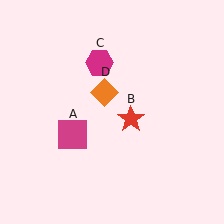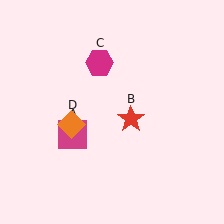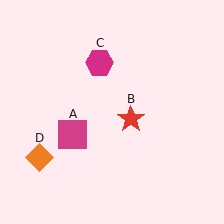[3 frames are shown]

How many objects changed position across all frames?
1 object changed position: orange diamond (object D).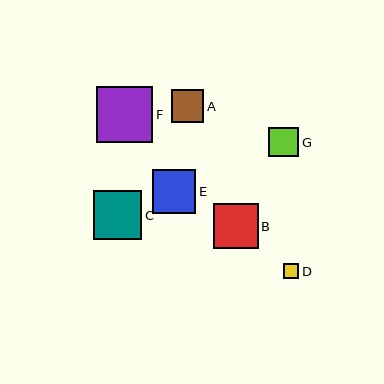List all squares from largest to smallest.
From largest to smallest: F, C, B, E, A, G, D.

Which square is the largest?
Square F is the largest with a size of approximately 56 pixels.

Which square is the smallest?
Square D is the smallest with a size of approximately 15 pixels.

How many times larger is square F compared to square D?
Square F is approximately 3.8 times the size of square D.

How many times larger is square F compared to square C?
Square F is approximately 1.2 times the size of square C.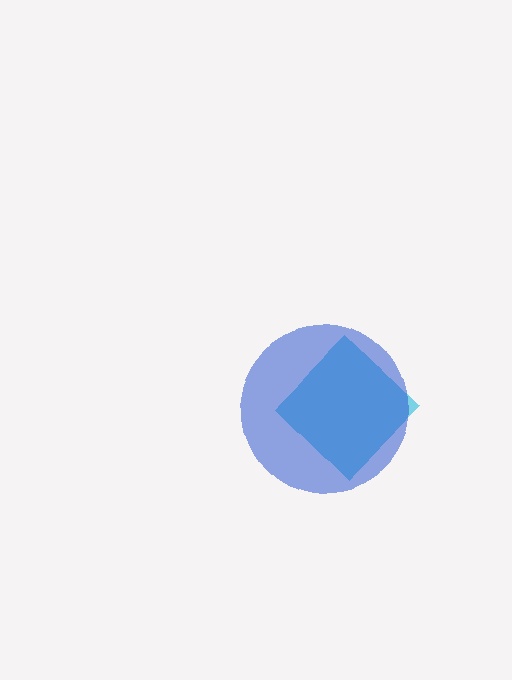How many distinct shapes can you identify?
There are 2 distinct shapes: a cyan diamond, a blue circle.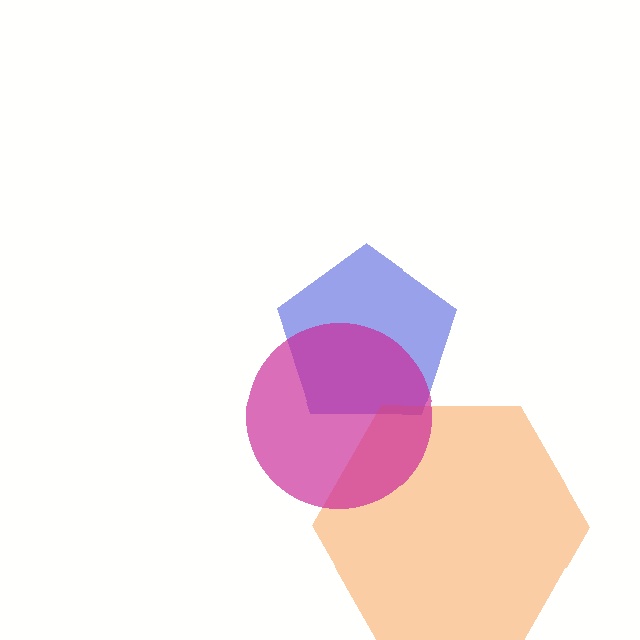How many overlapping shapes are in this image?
There are 3 overlapping shapes in the image.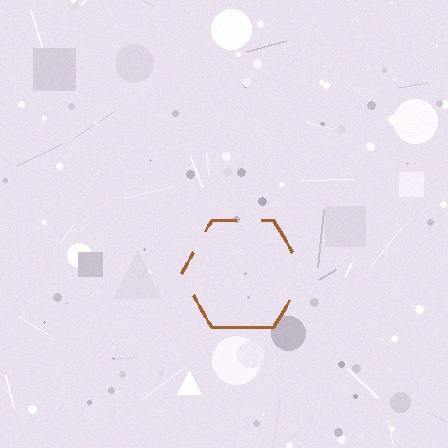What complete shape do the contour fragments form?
The contour fragments form a hexagon.